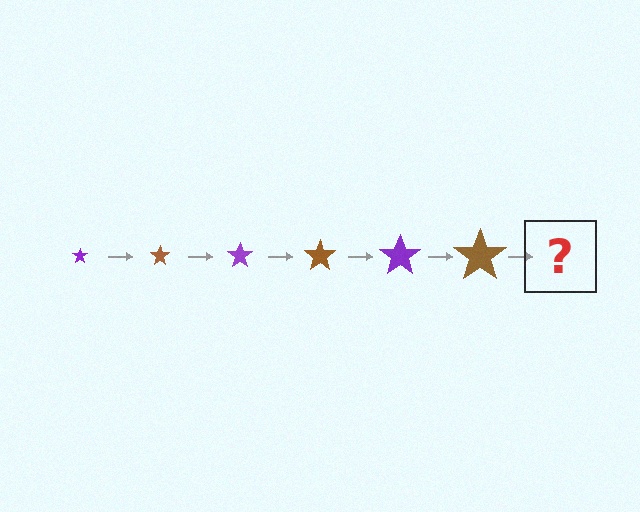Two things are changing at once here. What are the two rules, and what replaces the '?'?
The two rules are that the star grows larger each step and the color cycles through purple and brown. The '?' should be a purple star, larger than the previous one.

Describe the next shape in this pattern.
It should be a purple star, larger than the previous one.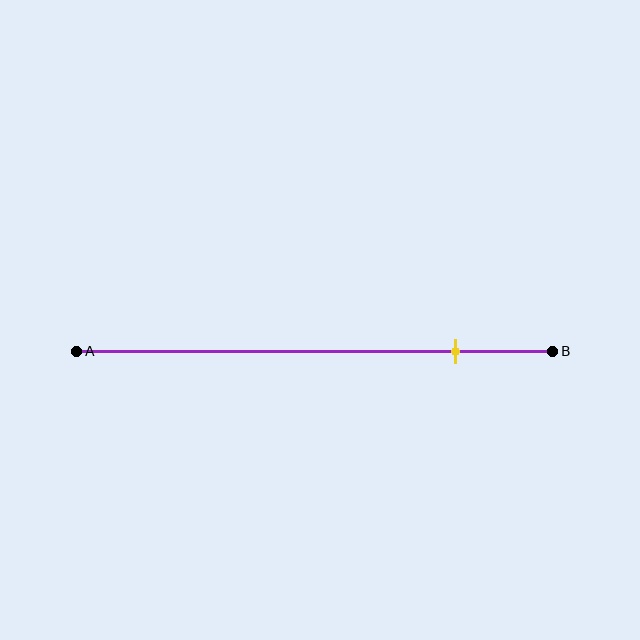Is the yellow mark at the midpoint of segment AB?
No, the mark is at about 80% from A, not at the 50% midpoint.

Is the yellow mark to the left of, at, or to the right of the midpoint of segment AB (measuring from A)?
The yellow mark is to the right of the midpoint of segment AB.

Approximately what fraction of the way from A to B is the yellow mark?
The yellow mark is approximately 80% of the way from A to B.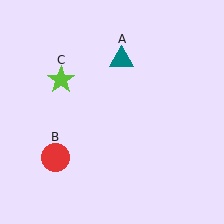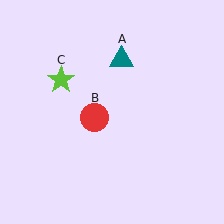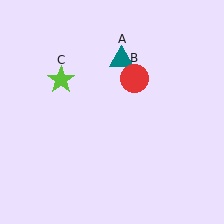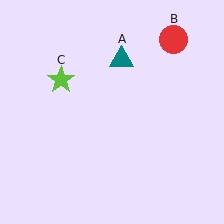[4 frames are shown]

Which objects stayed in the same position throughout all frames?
Teal triangle (object A) and lime star (object C) remained stationary.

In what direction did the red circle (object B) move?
The red circle (object B) moved up and to the right.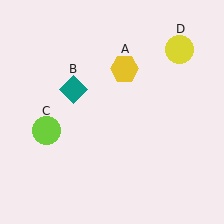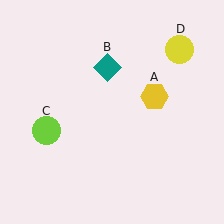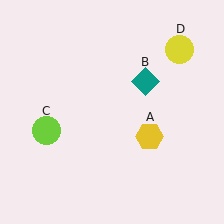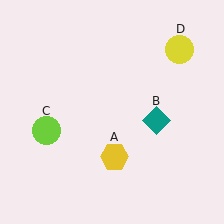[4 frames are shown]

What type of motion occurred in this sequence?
The yellow hexagon (object A), teal diamond (object B) rotated clockwise around the center of the scene.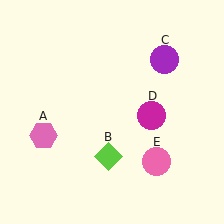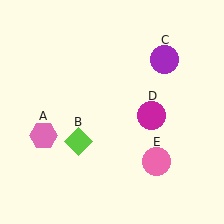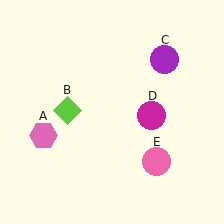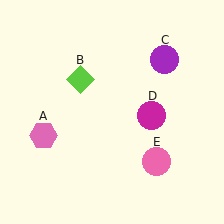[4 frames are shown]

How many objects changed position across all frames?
1 object changed position: lime diamond (object B).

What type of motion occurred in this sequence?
The lime diamond (object B) rotated clockwise around the center of the scene.